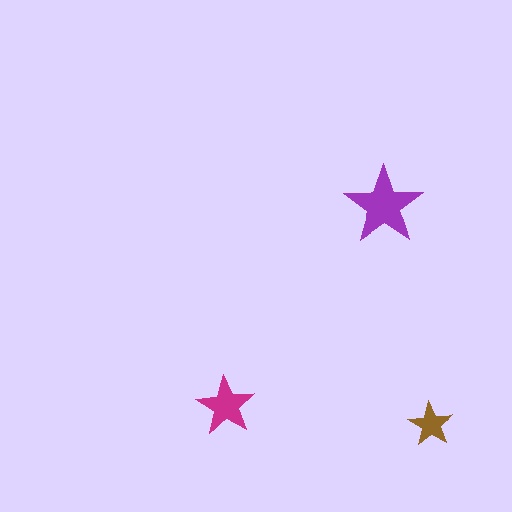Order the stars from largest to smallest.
the purple one, the magenta one, the brown one.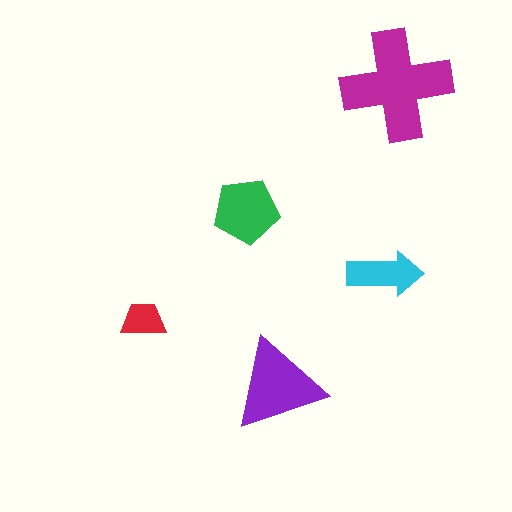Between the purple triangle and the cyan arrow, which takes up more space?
The purple triangle.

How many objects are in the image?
There are 5 objects in the image.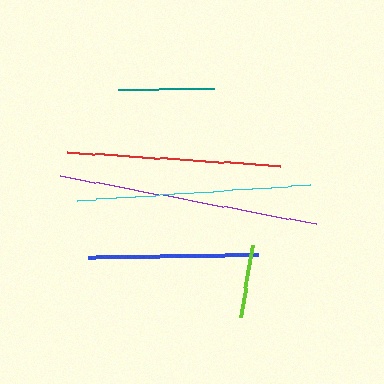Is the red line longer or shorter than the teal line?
The red line is longer than the teal line.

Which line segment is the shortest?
The lime line is the shortest at approximately 74 pixels.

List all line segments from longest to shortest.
From longest to shortest: purple, cyan, red, blue, teal, lime.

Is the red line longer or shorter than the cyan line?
The cyan line is longer than the red line.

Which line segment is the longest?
The purple line is the longest at approximately 260 pixels.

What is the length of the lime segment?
The lime segment is approximately 74 pixels long.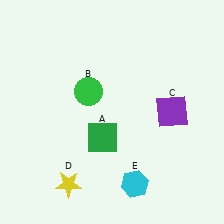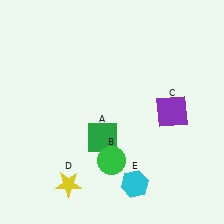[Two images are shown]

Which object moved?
The green circle (B) moved down.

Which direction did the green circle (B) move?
The green circle (B) moved down.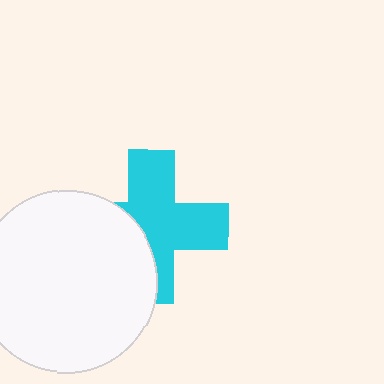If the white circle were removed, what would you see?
You would see the complete cyan cross.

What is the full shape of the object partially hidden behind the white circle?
The partially hidden object is a cyan cross.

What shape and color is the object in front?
The object in front is a white circle.